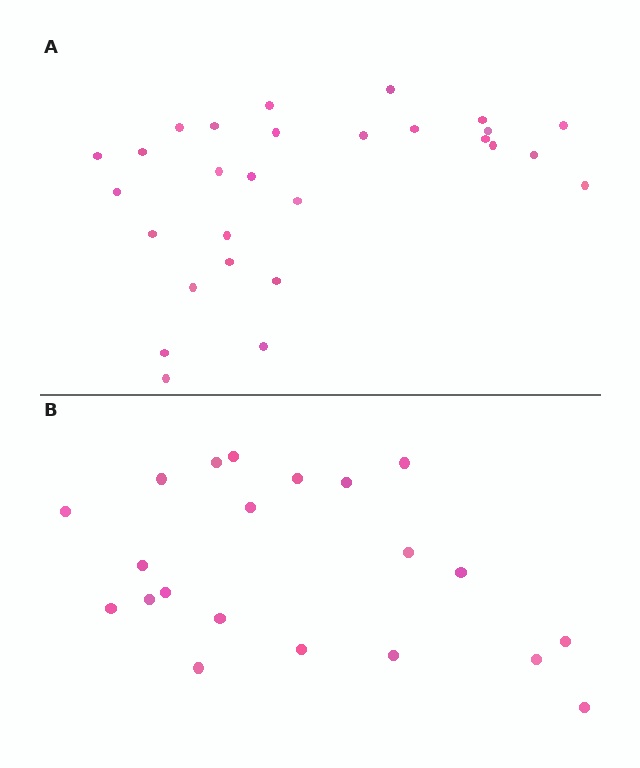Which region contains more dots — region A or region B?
Region A (the top region) has more dots.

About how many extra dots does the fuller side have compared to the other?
Region A has roughly 8 or so more dots than region B.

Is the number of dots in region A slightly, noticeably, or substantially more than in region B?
Region A has noticeably more, but not dramatically so. The ratio is roughly 1.3 to 1.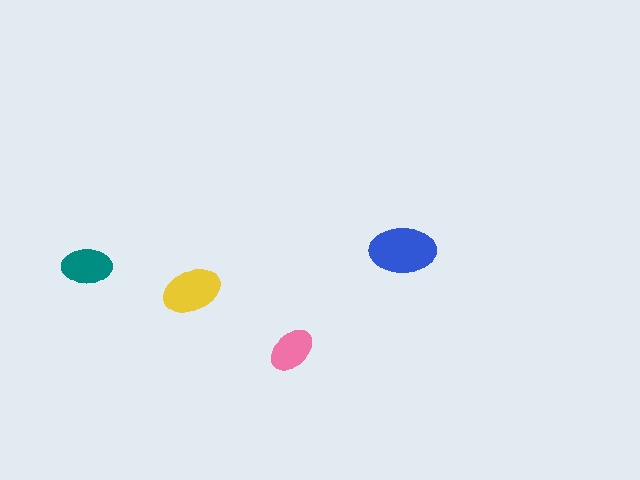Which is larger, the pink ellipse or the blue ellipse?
The blue one.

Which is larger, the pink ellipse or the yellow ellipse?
The yellow one.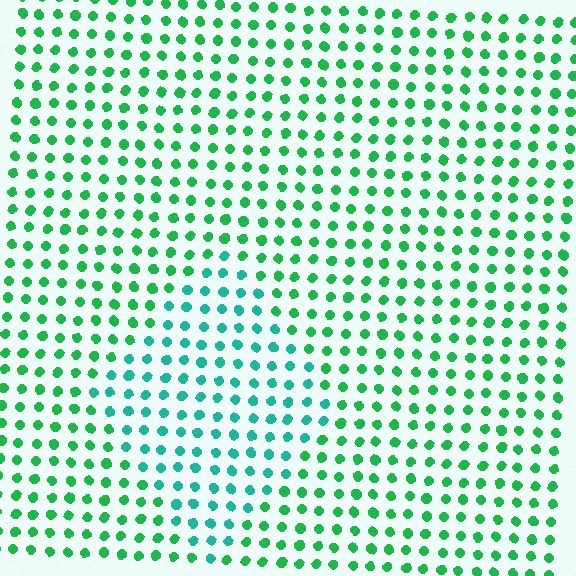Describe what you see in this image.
The image is filled with small green elements in a uniform arrangement. A diamond-shaped region is visible where the elements are tinted to a slightly different hue, forming a subtle color boundary.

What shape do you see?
I see a diamond.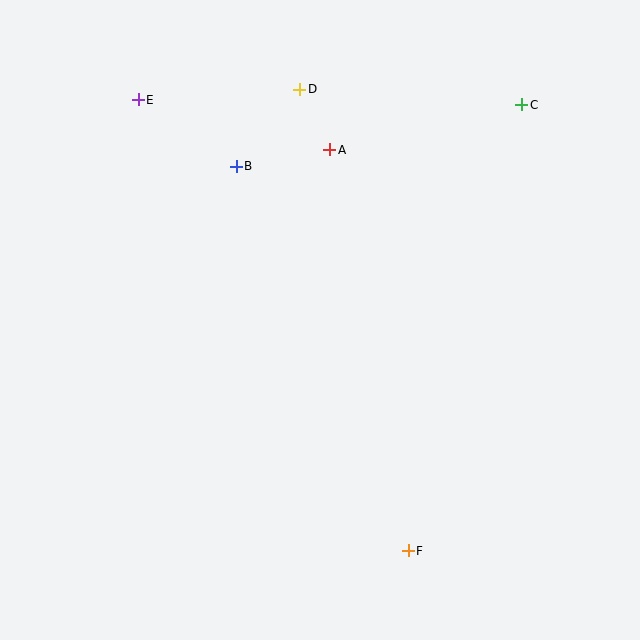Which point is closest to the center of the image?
Point A at (330, 150) is closest to the center.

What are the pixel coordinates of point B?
Point B is at (236, 166).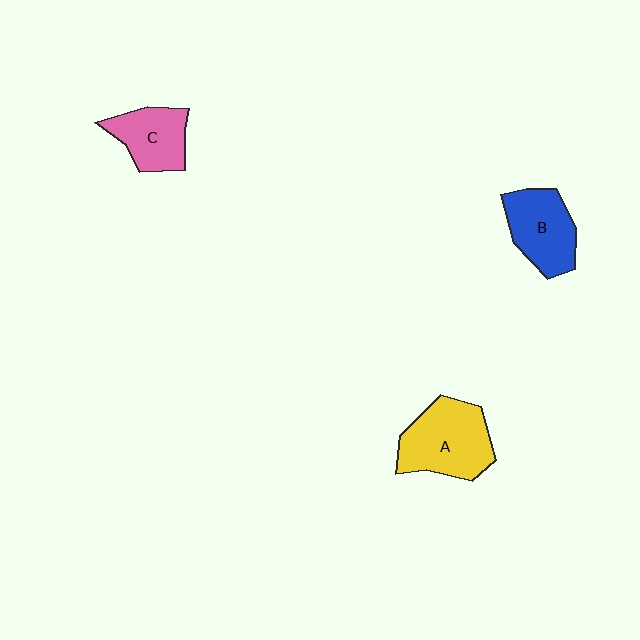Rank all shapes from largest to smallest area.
From largest to smallest: A (yellow), B (blue), C (pink).